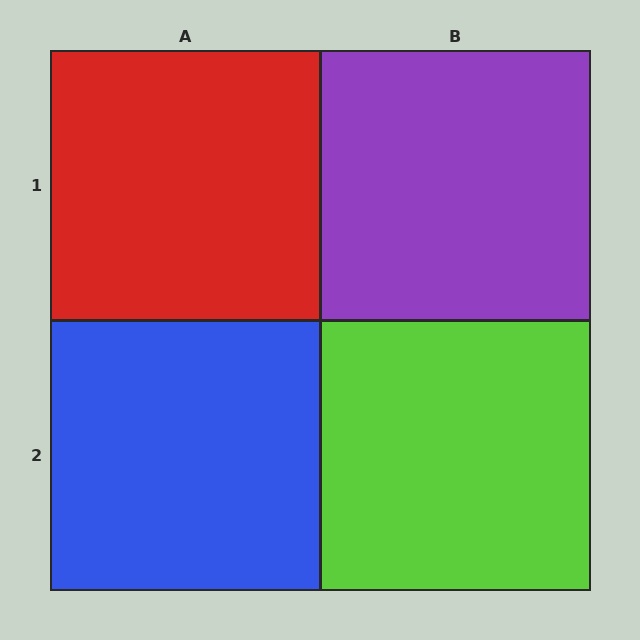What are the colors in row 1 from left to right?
Red, purple.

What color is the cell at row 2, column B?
Lime.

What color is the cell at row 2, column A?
Blue.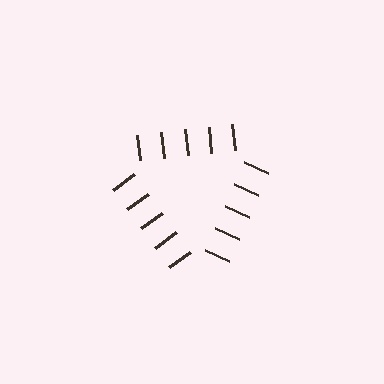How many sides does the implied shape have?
3 sides — the line-ends trace a triangle.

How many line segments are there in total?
15 — 5 along each of the 3 edges.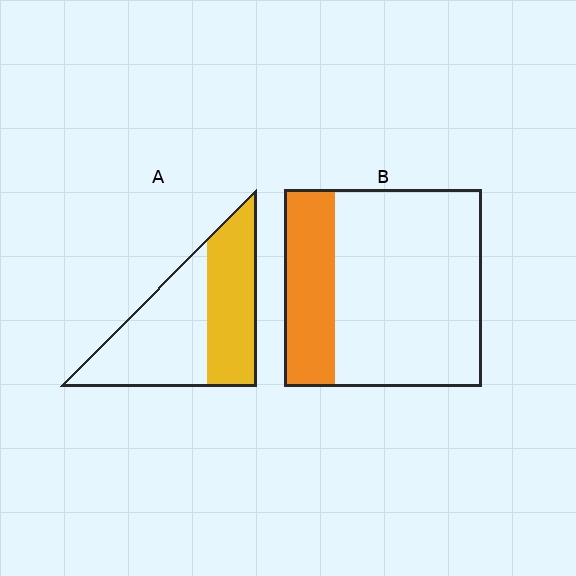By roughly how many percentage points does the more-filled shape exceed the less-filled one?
By roughly 20 percentage points (A over B).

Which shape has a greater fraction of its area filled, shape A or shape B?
Shape A.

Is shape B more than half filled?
No.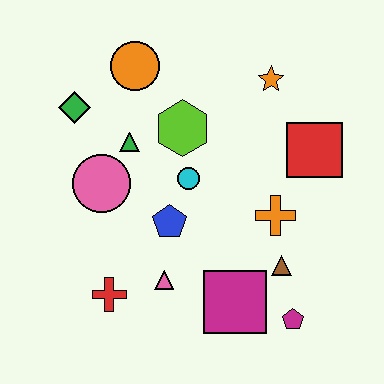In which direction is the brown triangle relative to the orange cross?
The brown triangle is below the orange cross.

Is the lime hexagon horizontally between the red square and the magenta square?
No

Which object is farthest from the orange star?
The red cross is farthest from the orange star.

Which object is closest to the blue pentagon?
The cyan circle is closest to the blue pentagon.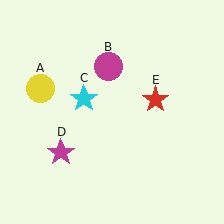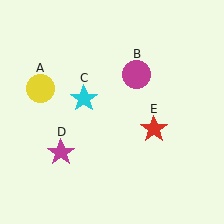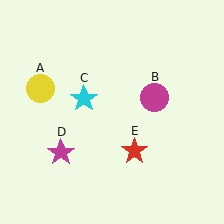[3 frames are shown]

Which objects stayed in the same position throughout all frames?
Yellow circle (object A) and cyan star (object C) and magenta star (object D) remained stationary.